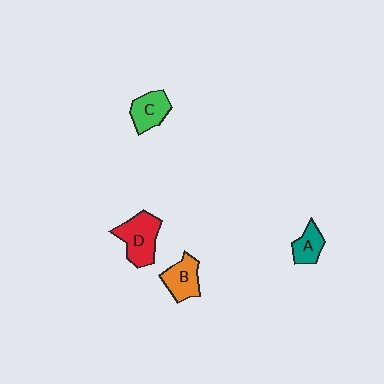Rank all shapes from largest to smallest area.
From largest to smallest: D (red), B (orange), C (green), A (teal).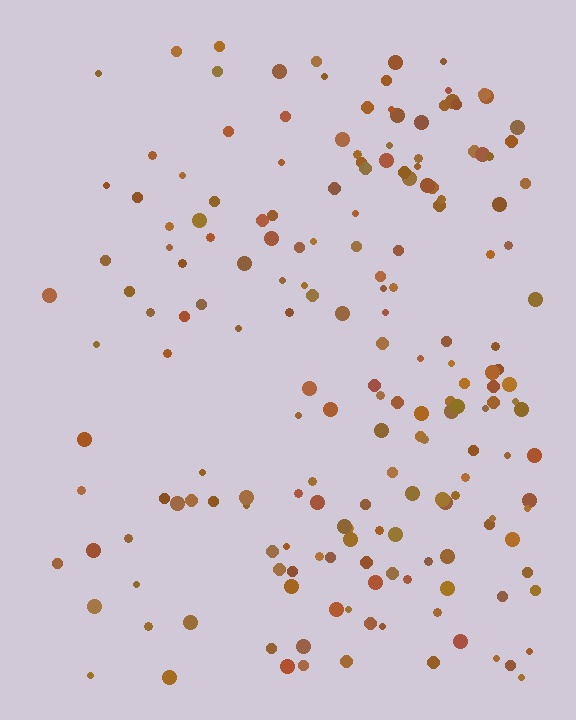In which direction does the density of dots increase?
From left to right, with the right side densest.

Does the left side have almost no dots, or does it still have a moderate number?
Still a moderate number, just noticeably fewer than the right.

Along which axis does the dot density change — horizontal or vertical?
Horizontal.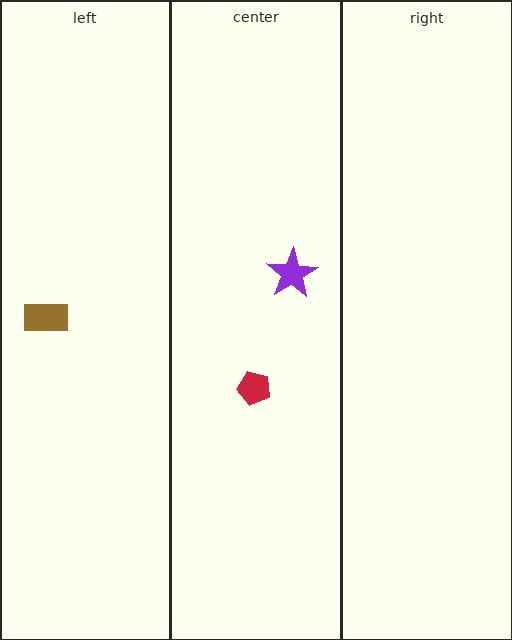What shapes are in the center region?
The red pentagon, the purple star.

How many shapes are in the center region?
2.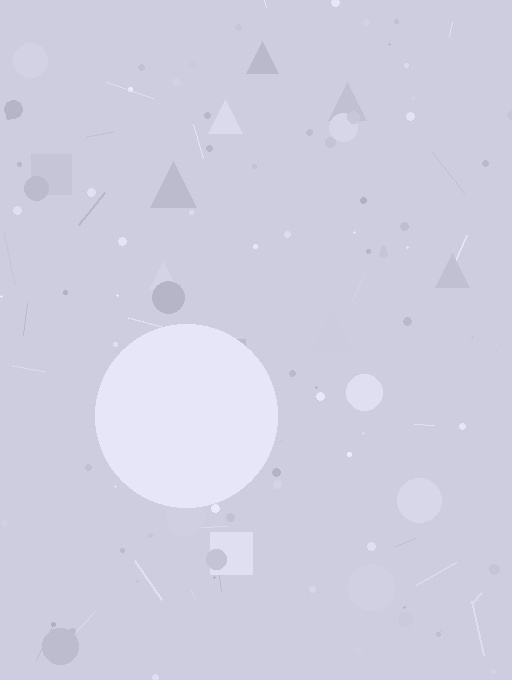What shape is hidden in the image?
A circle is hidden in the image.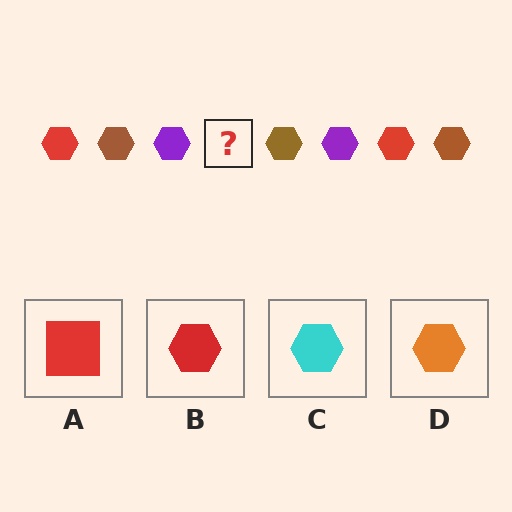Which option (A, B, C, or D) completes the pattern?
B.